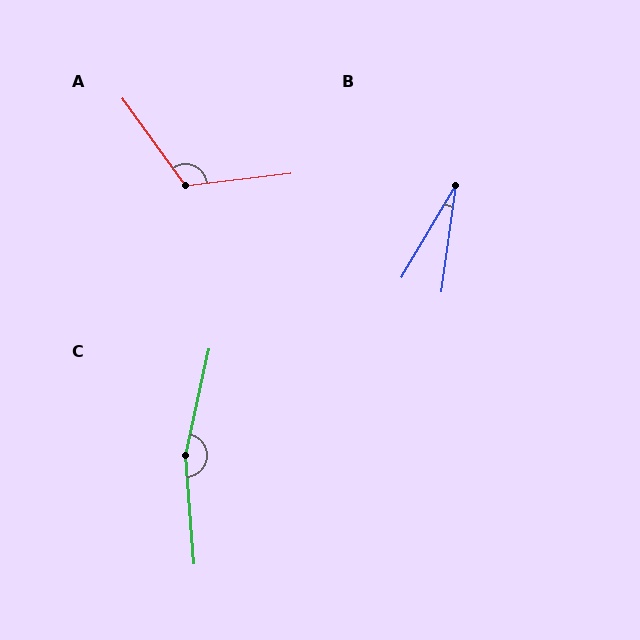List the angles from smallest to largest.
B (23°), A (120°), C (163°).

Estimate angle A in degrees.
Approximately 120 degrees.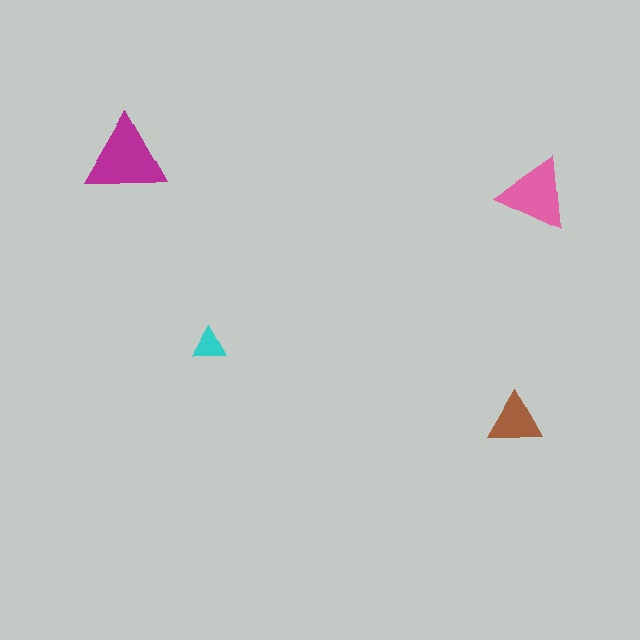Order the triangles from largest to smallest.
the magenta one, the pink one, the brown one, the cyan one.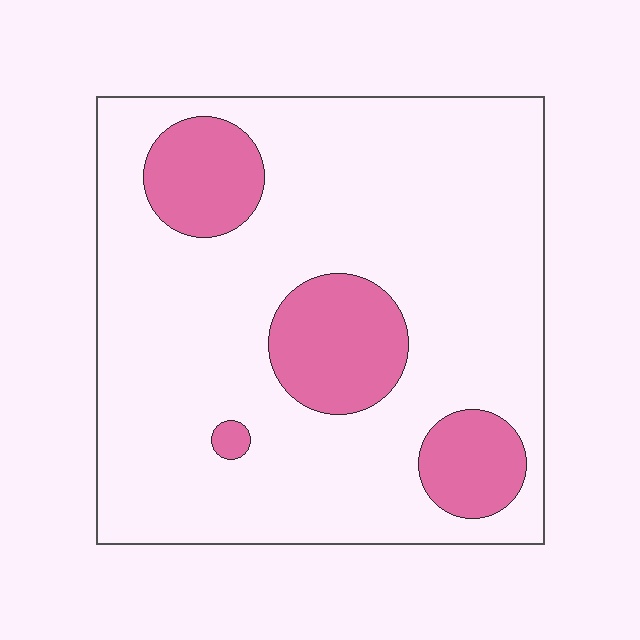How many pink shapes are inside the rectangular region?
4.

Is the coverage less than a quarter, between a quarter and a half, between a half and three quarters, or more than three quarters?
Less than a quarter.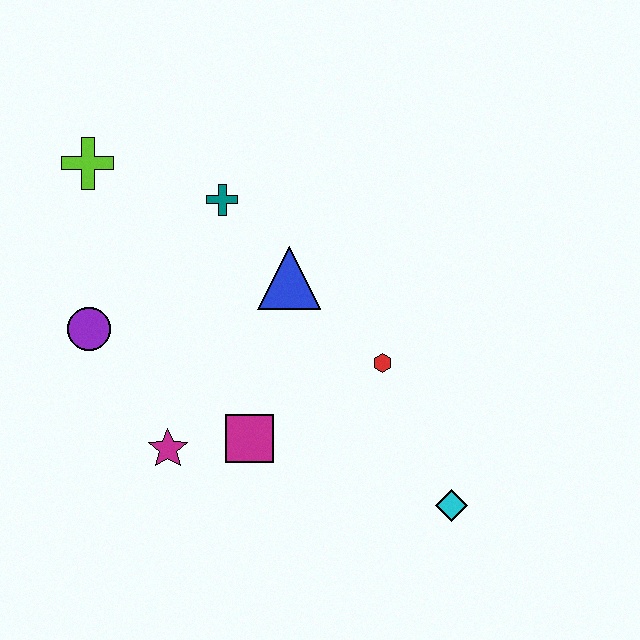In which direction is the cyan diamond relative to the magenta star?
The cyan diamond is to the right of the magenta star.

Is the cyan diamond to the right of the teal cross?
Yes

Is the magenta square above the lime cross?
No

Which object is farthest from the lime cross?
The cyan diamond is farthest from the lime cross.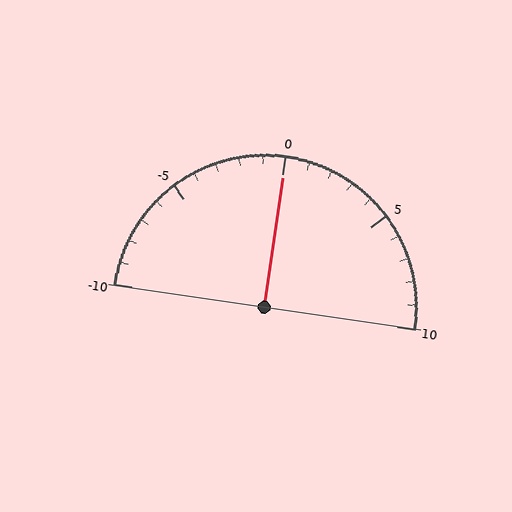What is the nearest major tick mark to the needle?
The nearest major tick mark is 0.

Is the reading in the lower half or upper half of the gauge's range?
The reading is in the upper half of the range (-10 to 10).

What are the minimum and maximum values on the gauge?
The gauge ranges from -10 to 10.